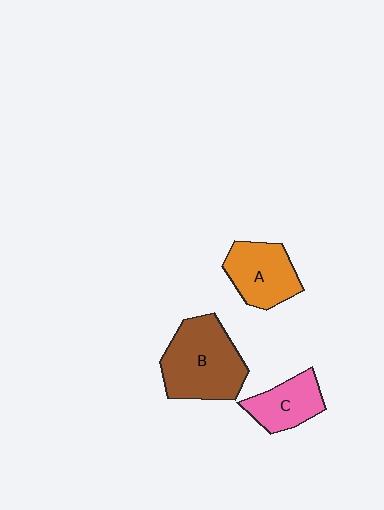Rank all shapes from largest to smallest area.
From largest to smallest: B (brown), A (orange), C (pink).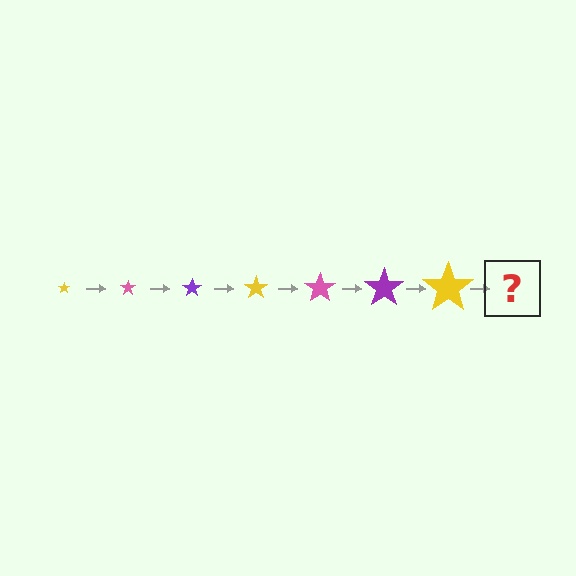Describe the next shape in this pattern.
It should be a pink star, larger than the previous one.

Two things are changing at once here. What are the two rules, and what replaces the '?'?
The two rules are that the star grows larger each step and the color cycles through yellow, pink, and purple. The '?' should be a pink star, larger than the previous one.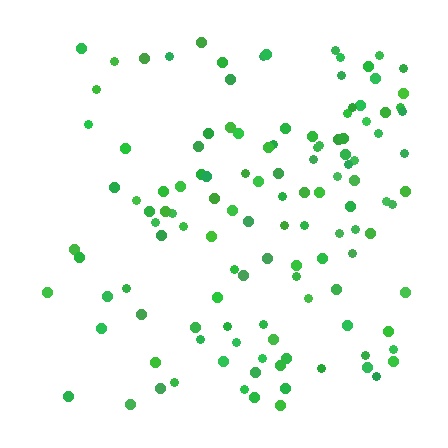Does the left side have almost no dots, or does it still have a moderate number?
Still a moderate number, just noticeably fewer than the right.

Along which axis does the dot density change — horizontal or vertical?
Horizontal.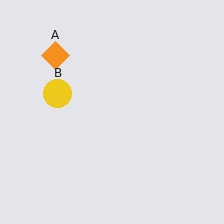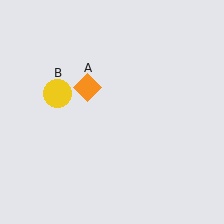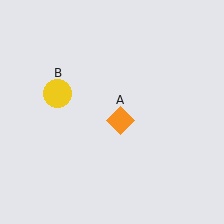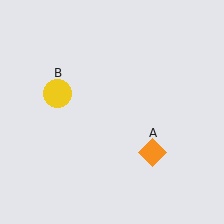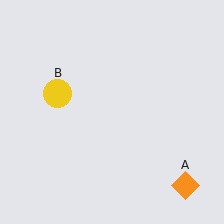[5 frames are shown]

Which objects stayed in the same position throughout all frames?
Yellow circle (object B) remained stationary.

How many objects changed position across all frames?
1 object changed position: orange diamond (object A).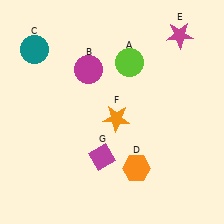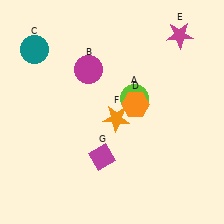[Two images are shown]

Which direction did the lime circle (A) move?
The lime circle (A) moved down.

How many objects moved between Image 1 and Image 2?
2 objects moved between the two images.